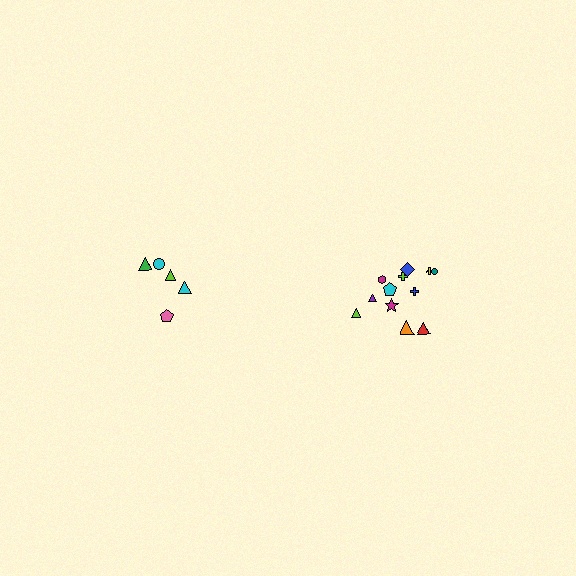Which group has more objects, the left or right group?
The right group.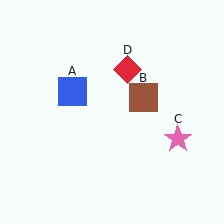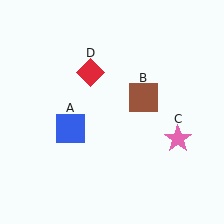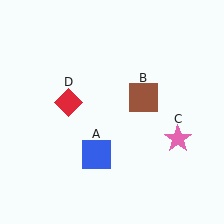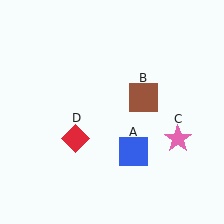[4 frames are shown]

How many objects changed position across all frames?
2 objects changed position: blue square (object A), red diamond (object D).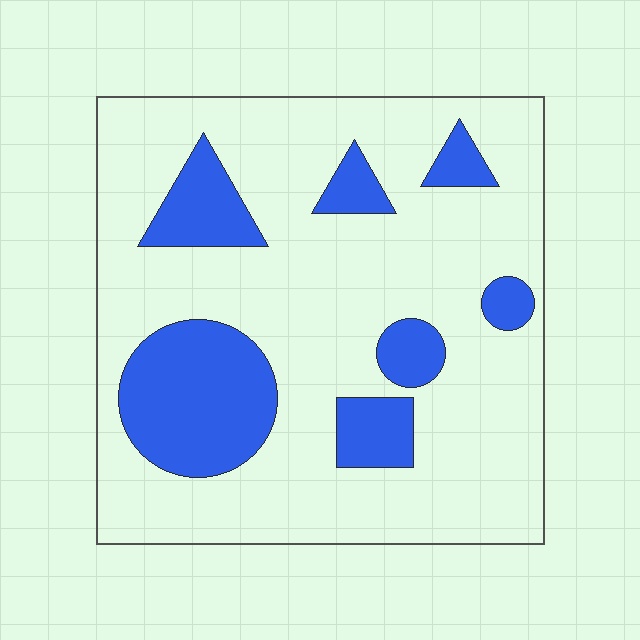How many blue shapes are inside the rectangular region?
7.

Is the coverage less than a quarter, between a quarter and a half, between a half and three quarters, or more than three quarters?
Less than a quarter.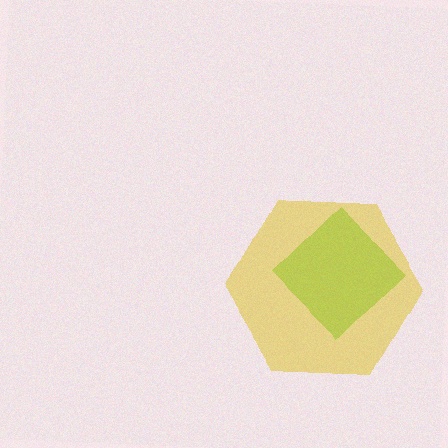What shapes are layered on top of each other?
The layered shapes are: a lime diamond, a yellow hexagon.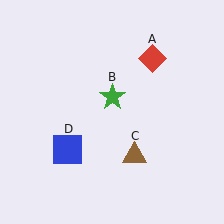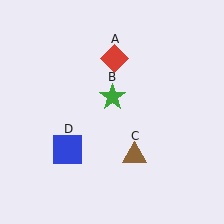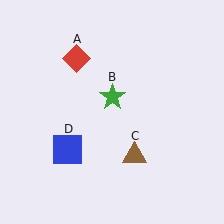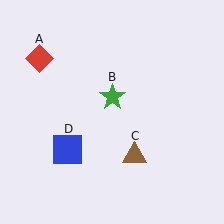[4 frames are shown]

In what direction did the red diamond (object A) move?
The red diamond (object A) moved left.